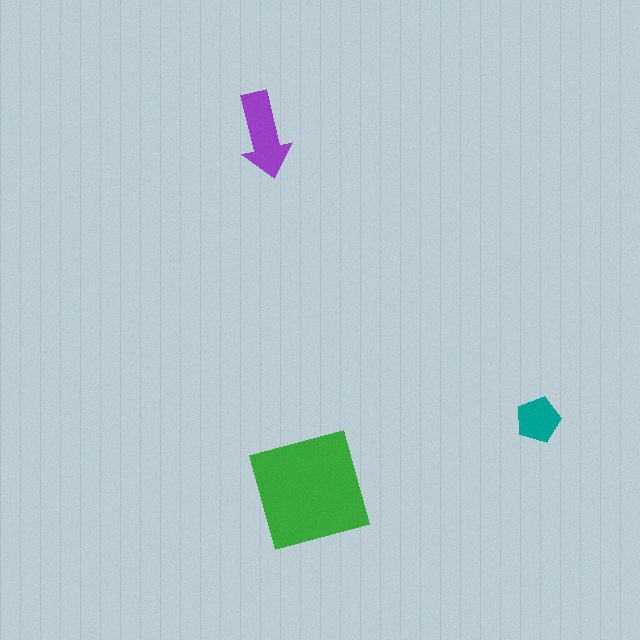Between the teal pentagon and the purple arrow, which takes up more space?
The purple arrow.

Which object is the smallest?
The teal pentagon.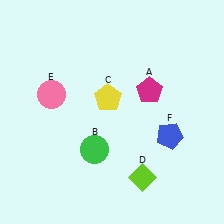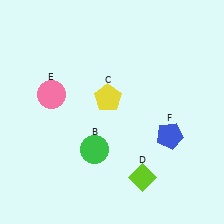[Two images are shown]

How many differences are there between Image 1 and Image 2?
There is 1 difference between the two images.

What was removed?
The magenta pentagon (A) was removed in Image 2.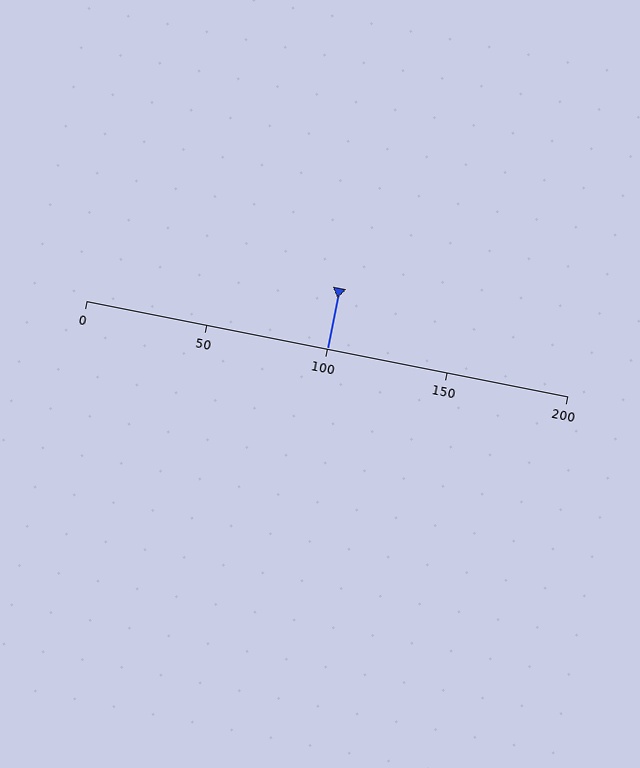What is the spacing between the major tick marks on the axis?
The major ticks are spaced 50 apart.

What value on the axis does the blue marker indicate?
The marker indicates approximately 100.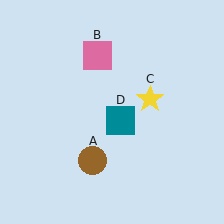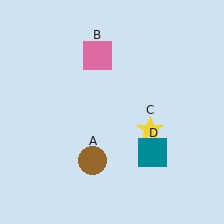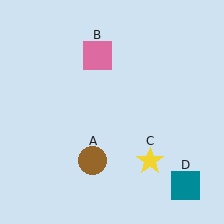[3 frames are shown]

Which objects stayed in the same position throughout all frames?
Brown circle (object A) and pink square (object B) remained stationary.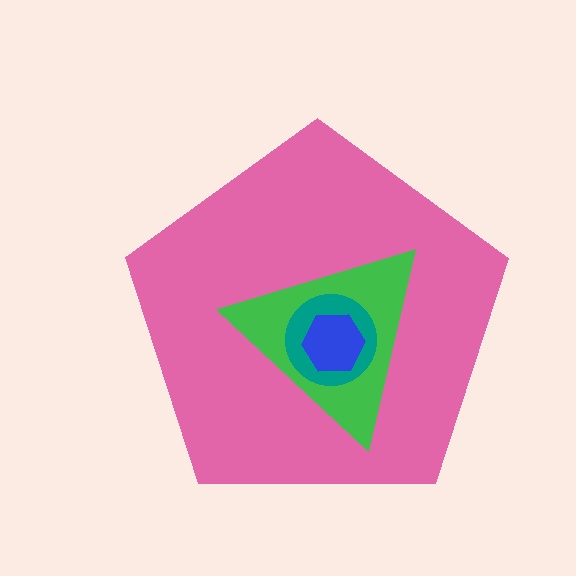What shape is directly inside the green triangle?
The teal circle.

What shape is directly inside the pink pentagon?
The green triangle.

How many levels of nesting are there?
4.